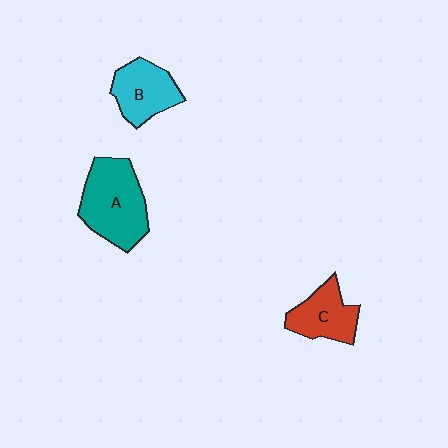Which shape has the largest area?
Shape A (teal).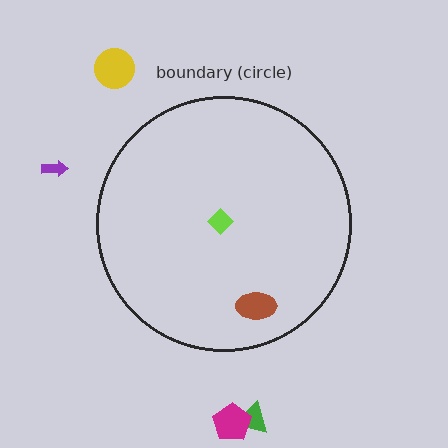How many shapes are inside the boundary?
2 inside, 4 outside.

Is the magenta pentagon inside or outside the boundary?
Outside.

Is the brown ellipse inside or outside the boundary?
Inside.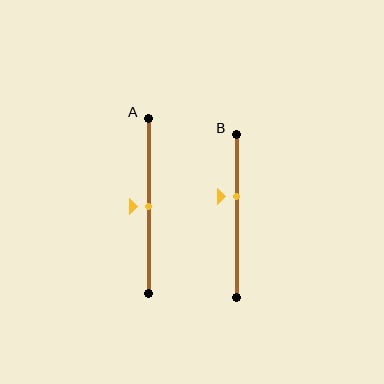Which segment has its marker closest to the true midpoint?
Segment A has its marker closest to the true midpoint.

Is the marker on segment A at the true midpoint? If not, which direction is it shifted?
Yes, the marker on segment A is at the true midpoint.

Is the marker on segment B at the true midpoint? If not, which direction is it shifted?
No, the marker on segment B is shifted upward by about 12% of the segment length.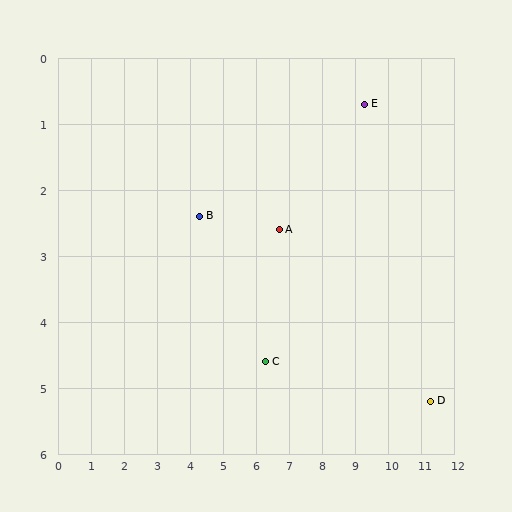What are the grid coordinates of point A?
Point A is at approximately (6.7, 2.6).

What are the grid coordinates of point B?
Point B is at approximately (4.3, 2.4).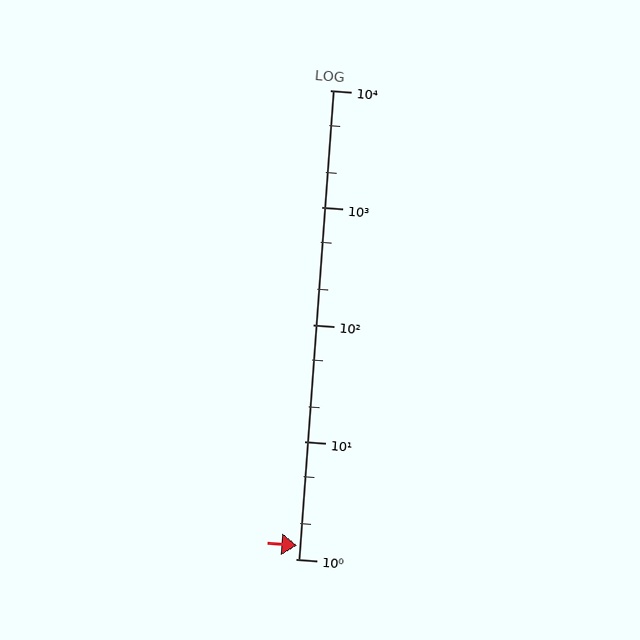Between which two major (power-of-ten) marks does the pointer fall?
The pointer is between 1 and 10.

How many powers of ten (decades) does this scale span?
The scale spans 4 decades, from 1 to 10000.